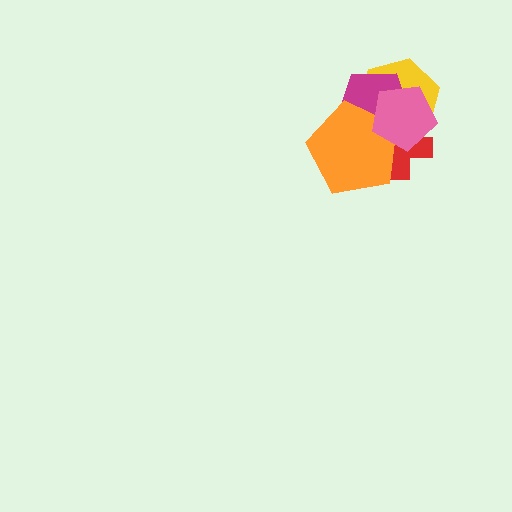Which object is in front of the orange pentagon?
The pink pentagon is in front of the orange pentagon.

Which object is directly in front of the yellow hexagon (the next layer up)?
The magenta pentagon is directly in front of the yellow hexagon.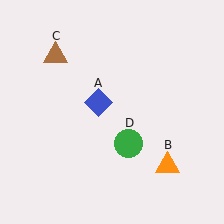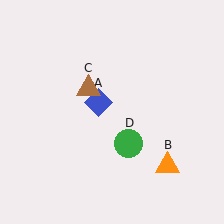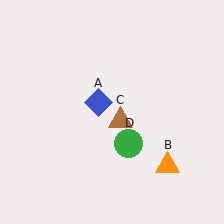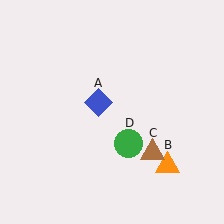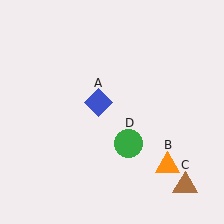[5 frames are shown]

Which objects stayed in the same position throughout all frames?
Blue diamond (object A) and orange triangle (object B) and green circle (object D) remained stationary.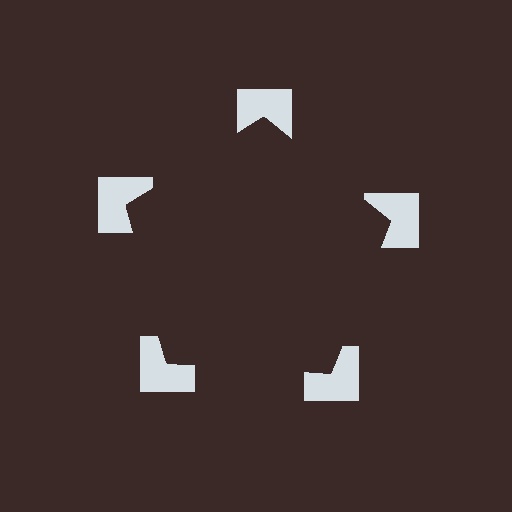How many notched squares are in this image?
There are 5 — one at each vertex of the illusory pentagon.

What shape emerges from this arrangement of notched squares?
An illusory pentagon — its edges are inferred from the aligned wedge cuts in the notched squares, not physically drawn.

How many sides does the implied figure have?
5 sides.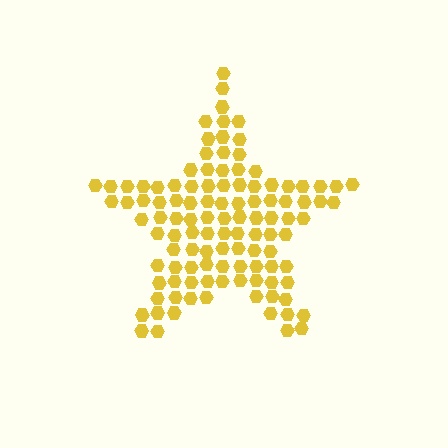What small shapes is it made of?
It is made of small hexagons.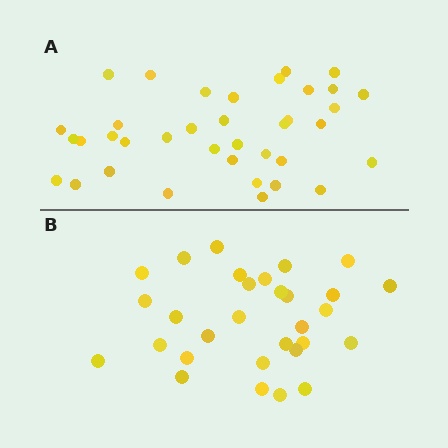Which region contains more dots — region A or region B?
Region A (the top region) has more dots.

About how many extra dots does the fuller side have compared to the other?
Region A has roughly 8 or so more dots than region B.